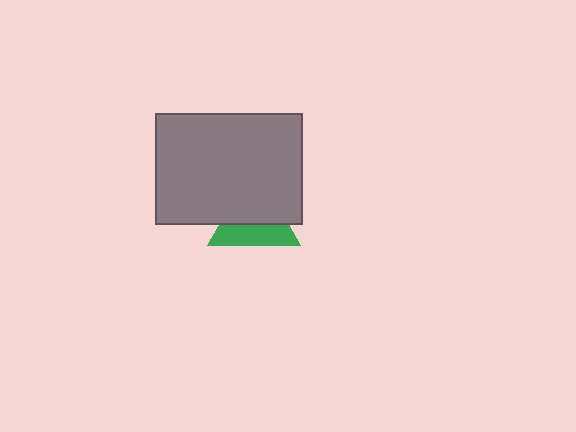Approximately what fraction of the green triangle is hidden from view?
Roughly 57% of the green triangle is hidden behind the gray rectangle.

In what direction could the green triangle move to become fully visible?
The green triangle could move down. That would shift it out from behind the gray rectangle entirely.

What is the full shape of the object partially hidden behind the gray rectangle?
The partially hidden object is a green triangle.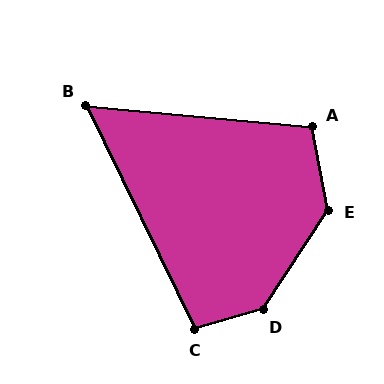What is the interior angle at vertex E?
Approximately 136 degrees (obtuse).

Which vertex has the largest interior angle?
D, at approximately 139 degrees.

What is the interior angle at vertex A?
Approximately 106 degrees (obtuse).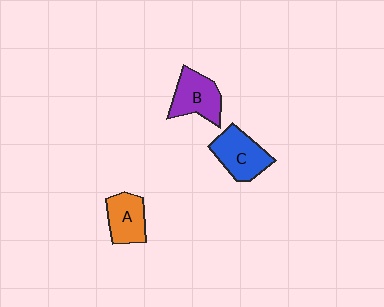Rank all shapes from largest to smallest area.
From largest to smallest: C (blue), B (purple), A (orange).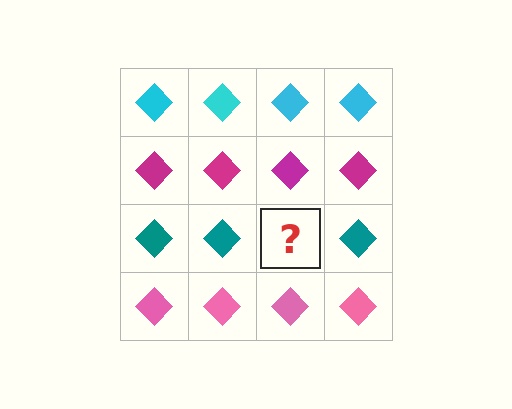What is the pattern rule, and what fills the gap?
The rule is that each row has a consistent color. The gap should be filled with a teal diamond.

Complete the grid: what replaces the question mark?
The question mark should be replaced with a teal diamond.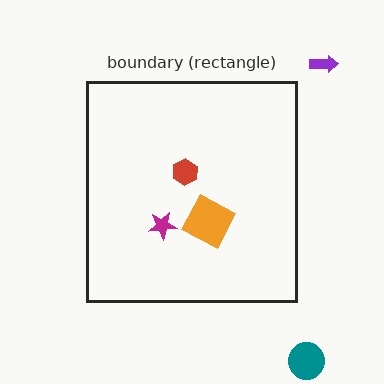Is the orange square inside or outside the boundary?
Inside.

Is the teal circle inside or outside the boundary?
Outside.